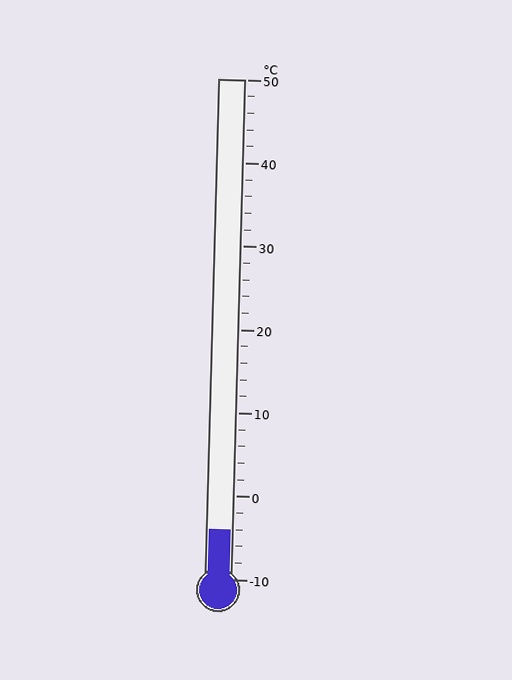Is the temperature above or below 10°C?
The temperature is below 10°C.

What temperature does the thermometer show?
The thermometer shows approximately -4°C.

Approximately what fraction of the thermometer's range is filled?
The thermometer is filled to approximately 10% of its range.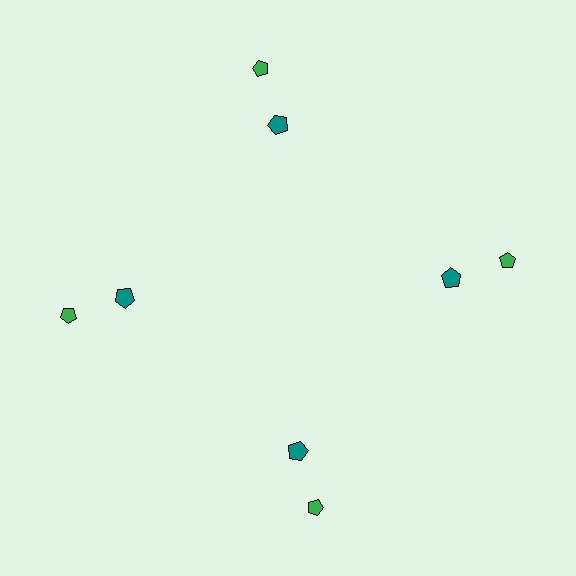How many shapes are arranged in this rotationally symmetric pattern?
There are 8 shapes, arranged in 4 groups of 2.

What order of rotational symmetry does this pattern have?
This pattern has 4-fold rotational symmetry.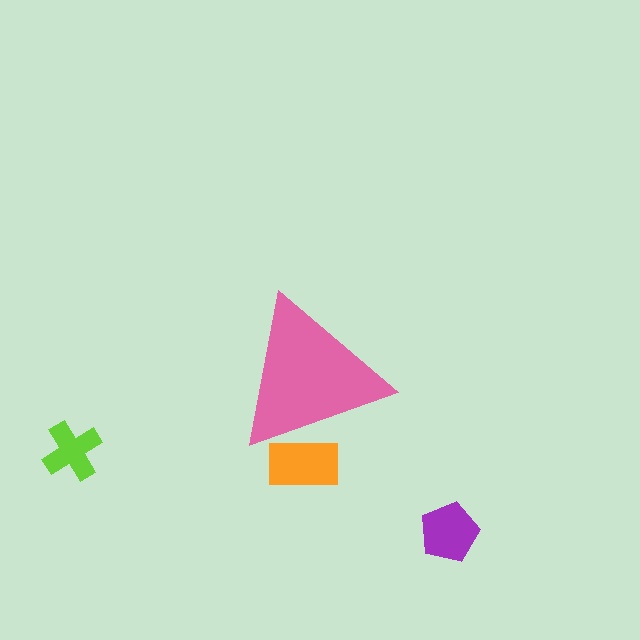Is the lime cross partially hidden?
No, the lime cross is fully visible.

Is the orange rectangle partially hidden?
Yes, the orange rectangle is partially hidden behind the pink triangle.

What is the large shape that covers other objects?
A pink triangle.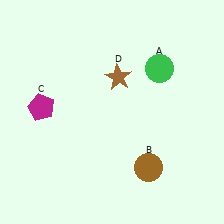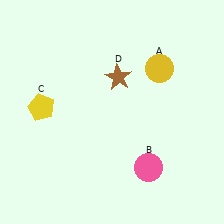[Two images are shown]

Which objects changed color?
A changed from green to yellow. B changed from brown to pink. C changed from magenta to yellow.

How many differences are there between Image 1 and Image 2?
There are 3 differences between the two images.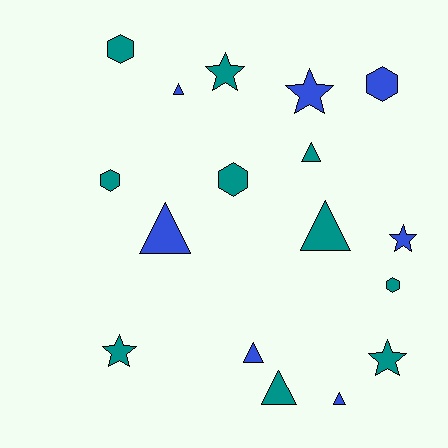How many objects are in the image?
There are 17 objects.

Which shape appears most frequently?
Triangle, with 7 objects.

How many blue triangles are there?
There are 4 blue triangles.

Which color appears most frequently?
Teal, with 10 objects.